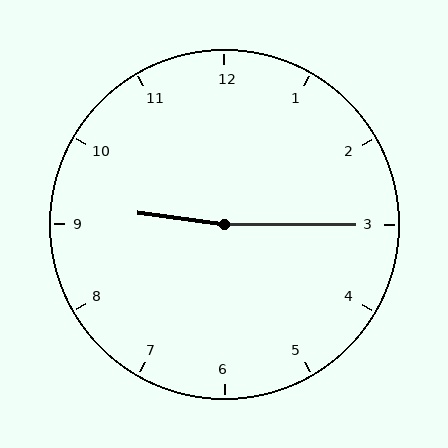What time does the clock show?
9:15.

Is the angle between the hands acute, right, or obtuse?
It is obtuse.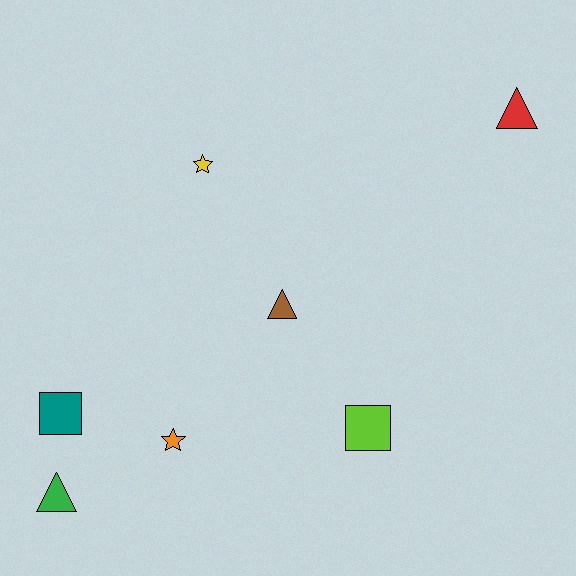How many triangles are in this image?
There are 3 triangles.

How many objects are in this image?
There are 7 objects.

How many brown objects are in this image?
There is 1 brown object.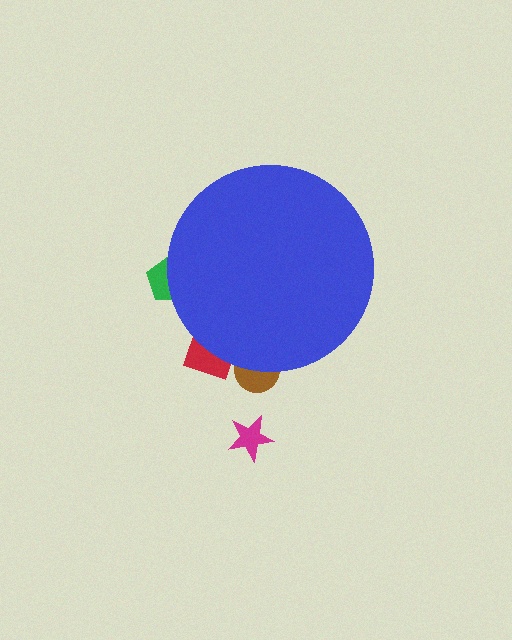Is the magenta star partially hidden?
No, the magenta star is fully visible.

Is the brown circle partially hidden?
Yes, the brown circle is partially hidden behind the blue circle.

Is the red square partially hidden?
Yes, the red square is partially hidden behind the blue circle.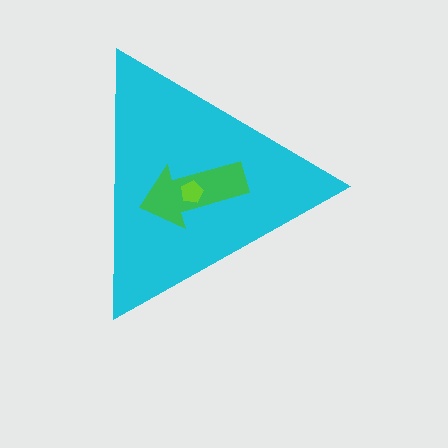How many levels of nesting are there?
3.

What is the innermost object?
The lime pentagon.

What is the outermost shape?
The cyan triangle.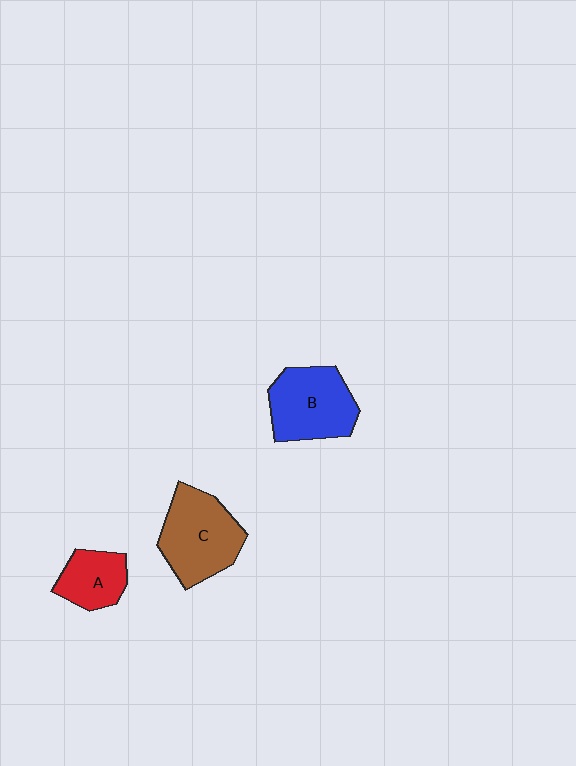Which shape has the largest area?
Shape C (brown).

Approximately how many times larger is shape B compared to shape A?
Approximately 1.6 times.